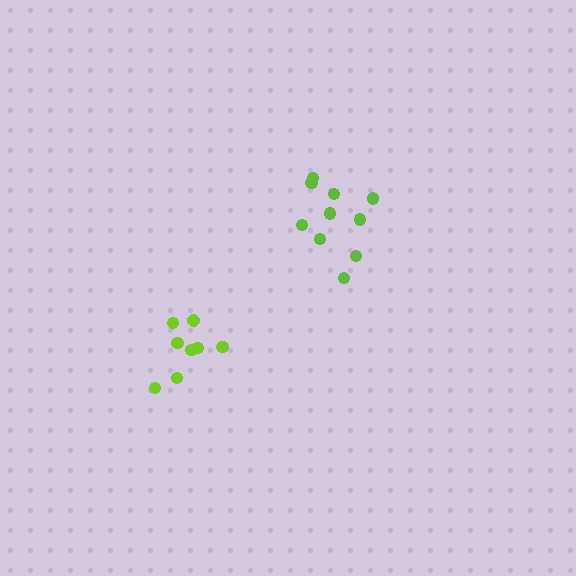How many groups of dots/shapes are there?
There are 2 groups.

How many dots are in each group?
Group 1: 10 dots, Group 2: 9 dots (19 total).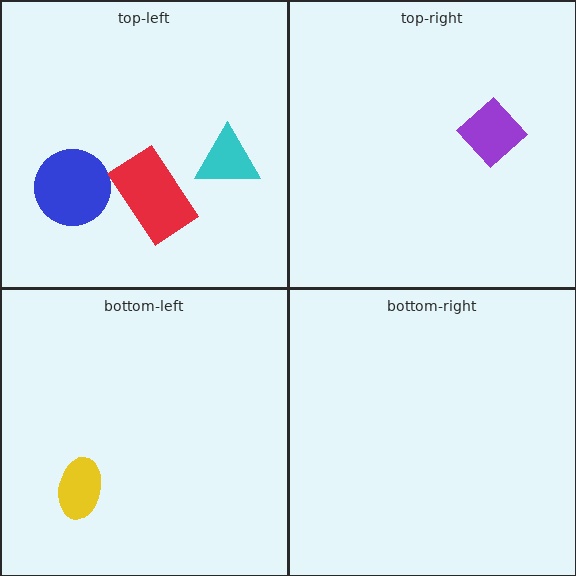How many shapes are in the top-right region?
1.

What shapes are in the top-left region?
The blue circle, the red rectangle, the cyan triangle.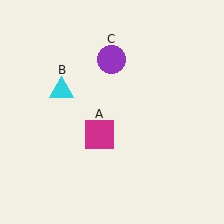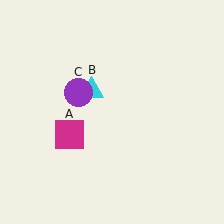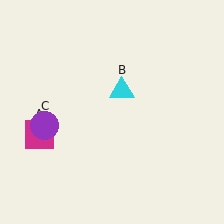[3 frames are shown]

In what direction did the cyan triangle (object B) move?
The cyan triangle (object B) moved right.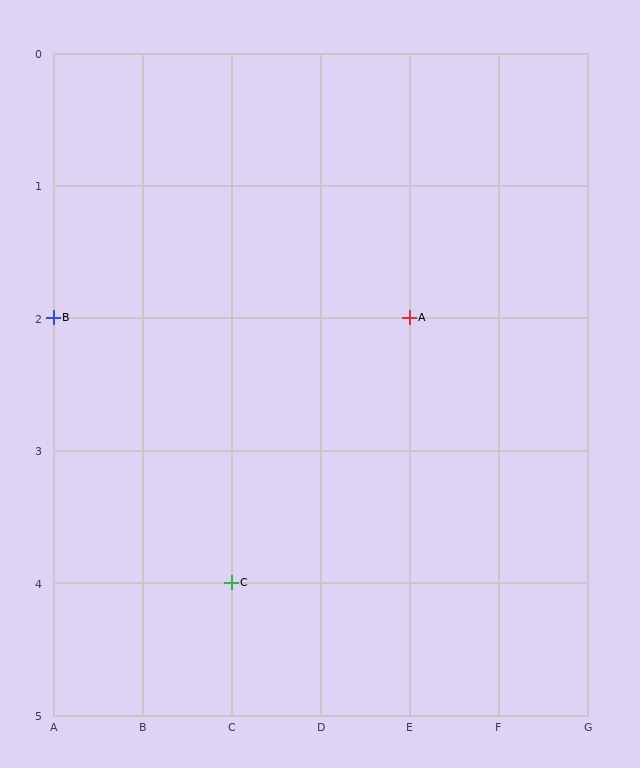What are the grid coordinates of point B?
Point B is at grid coordinates (A, 2).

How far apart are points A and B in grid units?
Points A and B are 4 columns apart.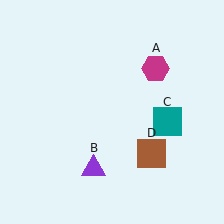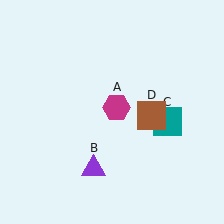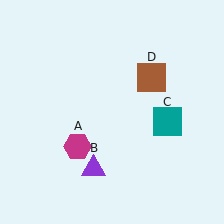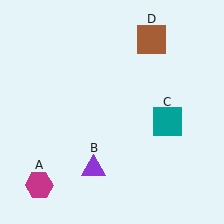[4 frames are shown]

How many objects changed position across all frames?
2 objects changed position: magenta hexagon (object A), brown square (object D).